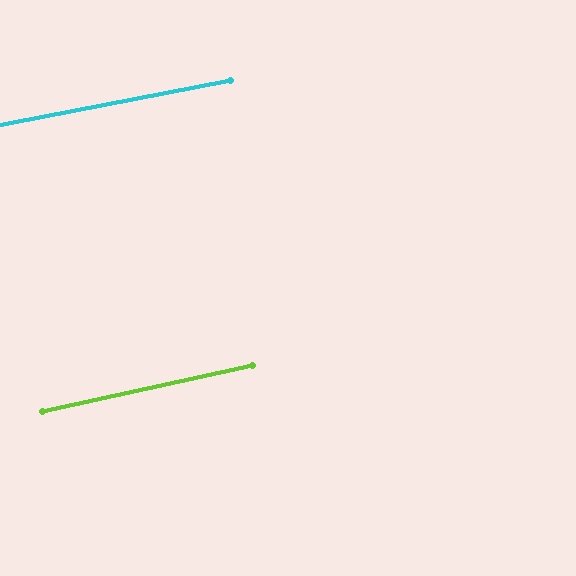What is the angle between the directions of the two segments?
Approximately 1 degree.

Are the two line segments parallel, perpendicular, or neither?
Parallel — their directions differ by only 1.2°.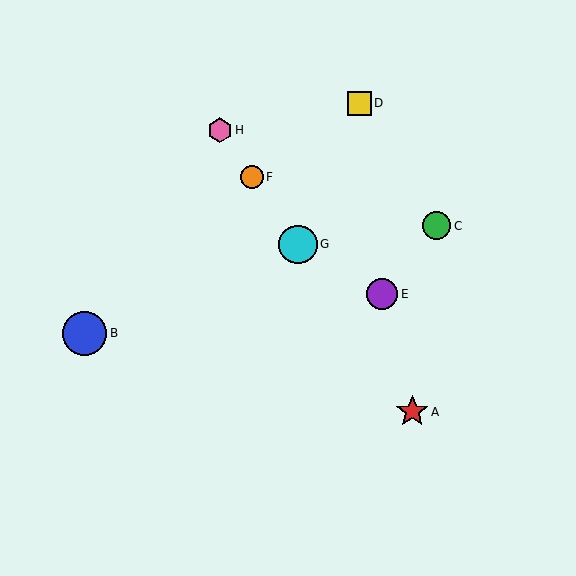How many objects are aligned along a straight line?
4 objects (A, F, G, H) are aligned along a straight line.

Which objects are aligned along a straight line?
Objects A, F, G, H are aligned along a straight line.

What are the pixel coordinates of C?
Object C is at (437, 226).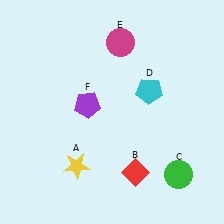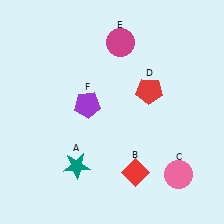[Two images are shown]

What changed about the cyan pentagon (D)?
In Image 1, D is cyan. In Image 2, it changed to red.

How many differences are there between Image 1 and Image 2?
There are 3 differences between the two images.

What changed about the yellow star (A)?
In Image 1, A is yellow. In Image 2, it changed to teal.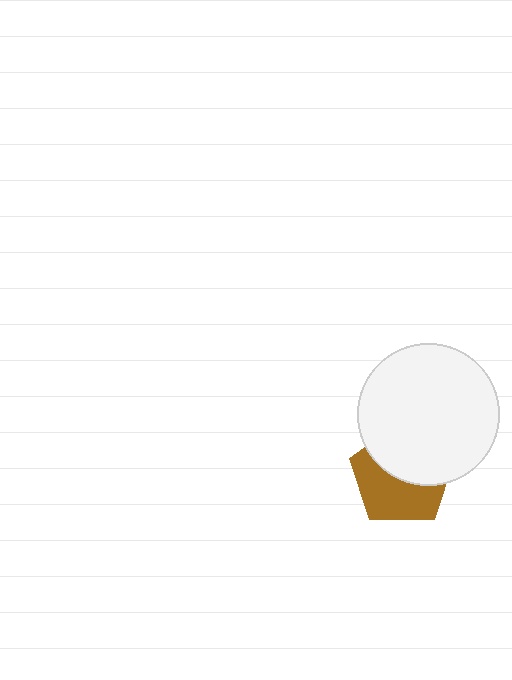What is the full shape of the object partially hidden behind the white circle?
The partially hidden object is a brown pentagon.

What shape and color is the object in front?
The object in front is a white circle.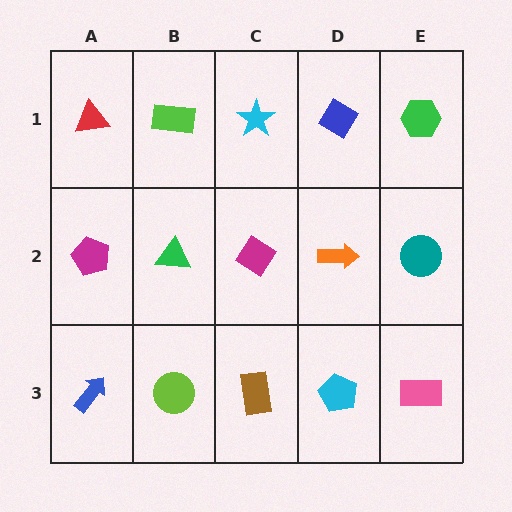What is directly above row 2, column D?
A blue diamond.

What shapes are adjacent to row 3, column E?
A teal circle (row 2, column E), a cyan pentagon (row 3, column D).